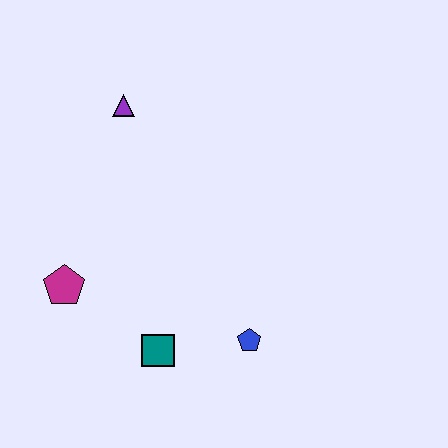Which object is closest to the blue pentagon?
The teal square is closest to the blue pentagon.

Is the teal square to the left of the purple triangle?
No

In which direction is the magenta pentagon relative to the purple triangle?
The magenta pentagon is below the purple triangle.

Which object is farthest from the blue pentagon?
The purple triangle is farthest from the blue pentagon.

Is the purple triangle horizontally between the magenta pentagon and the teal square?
Yes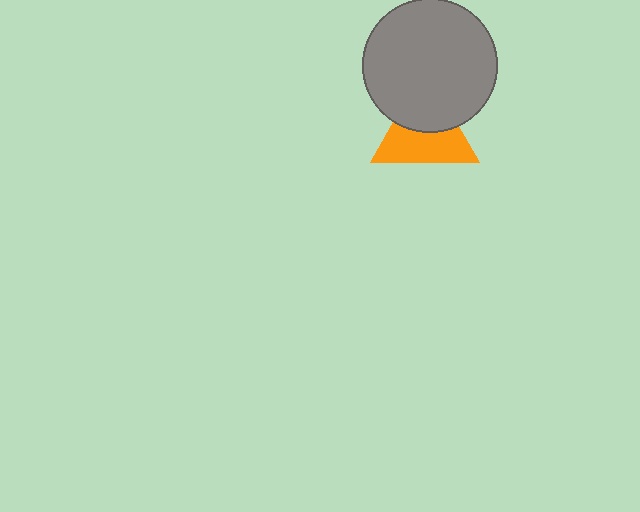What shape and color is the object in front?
The object in front is a gray circle.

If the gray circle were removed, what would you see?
You would see the complete orange triangle.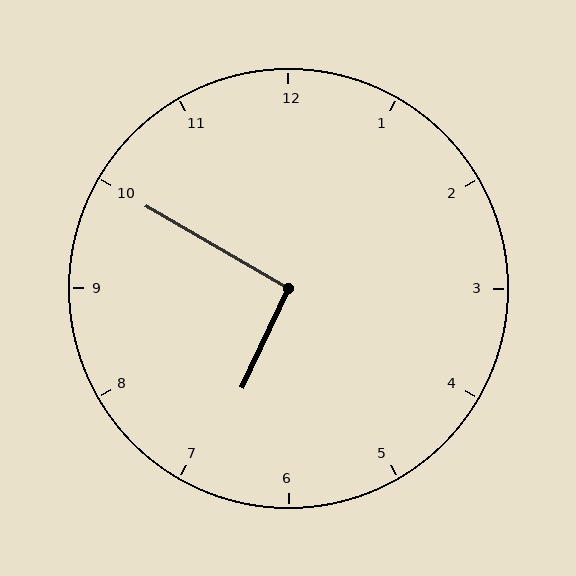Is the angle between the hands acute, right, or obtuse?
It is right.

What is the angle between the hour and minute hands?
Approximately 95 degrees.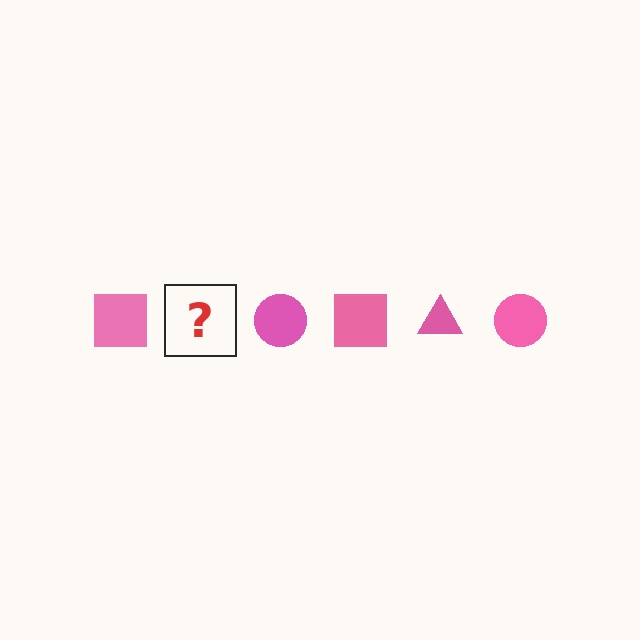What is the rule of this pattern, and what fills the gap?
The rule is that the pattern cycles through square, triangle, circle shapes in pink. The gap should be filled with a pink triangle.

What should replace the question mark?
The question mark should be replaced with a pink triangle.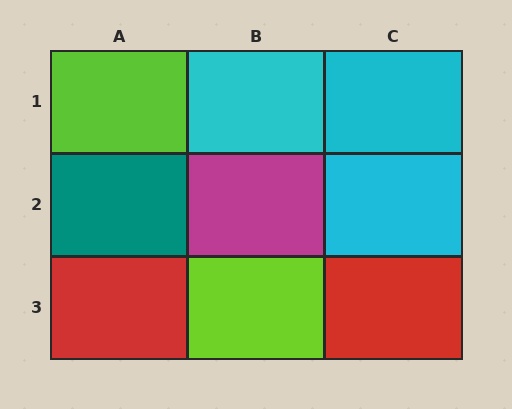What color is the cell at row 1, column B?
Cyan.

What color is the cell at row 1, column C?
Cyan.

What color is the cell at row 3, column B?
Lime.